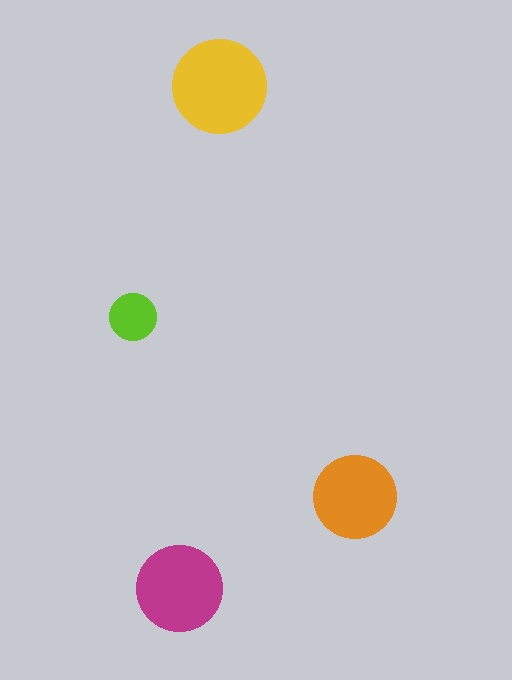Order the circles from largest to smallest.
the yellow one, the magenta one, the orange one, the lime one.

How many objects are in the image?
There are 4 objects in the image.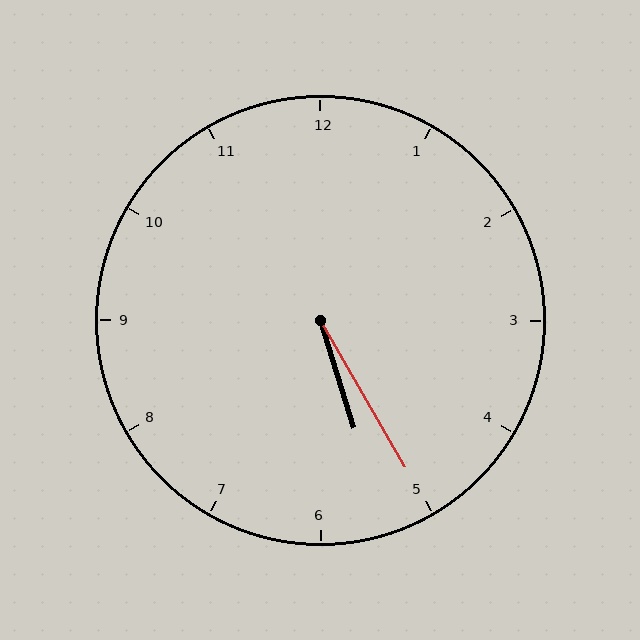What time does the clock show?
5:25.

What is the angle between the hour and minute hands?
Approximately 12 degrees.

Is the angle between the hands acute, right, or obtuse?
It is acute.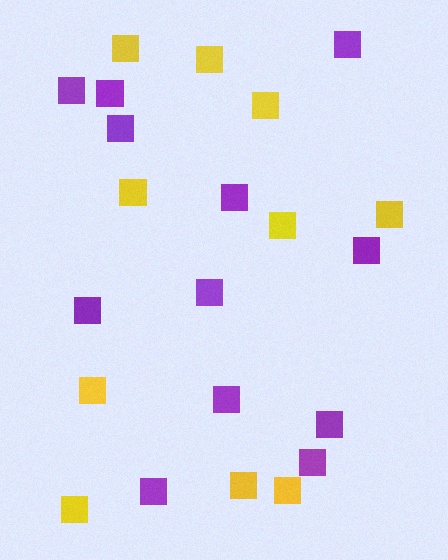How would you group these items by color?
There are 2 groups: one group of yellow squares (10) and one group of purple squares (12).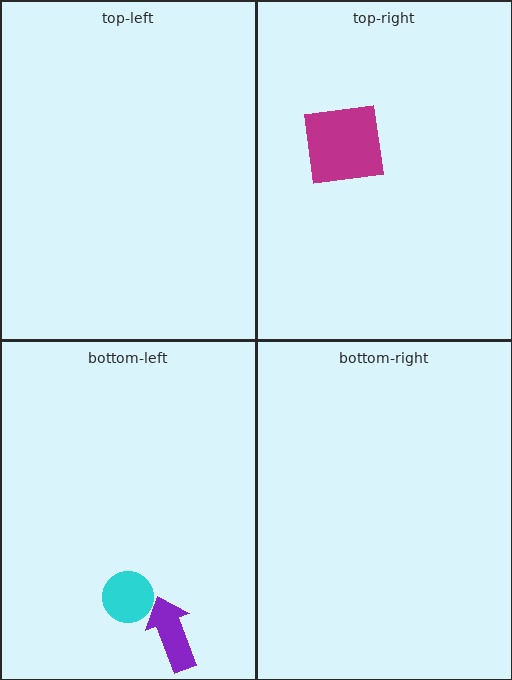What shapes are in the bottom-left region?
The cyan circle, the purple arrow.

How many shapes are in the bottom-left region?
2.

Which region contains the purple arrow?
The bottom-left region.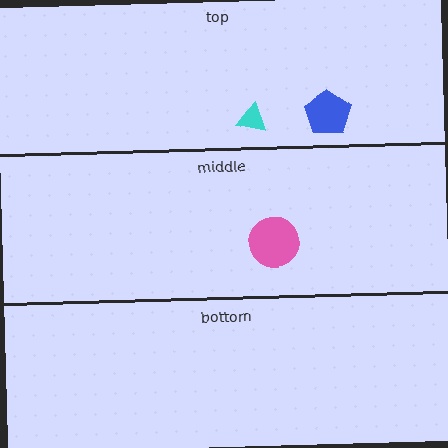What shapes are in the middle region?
The pink circle.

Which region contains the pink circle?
The middle region.